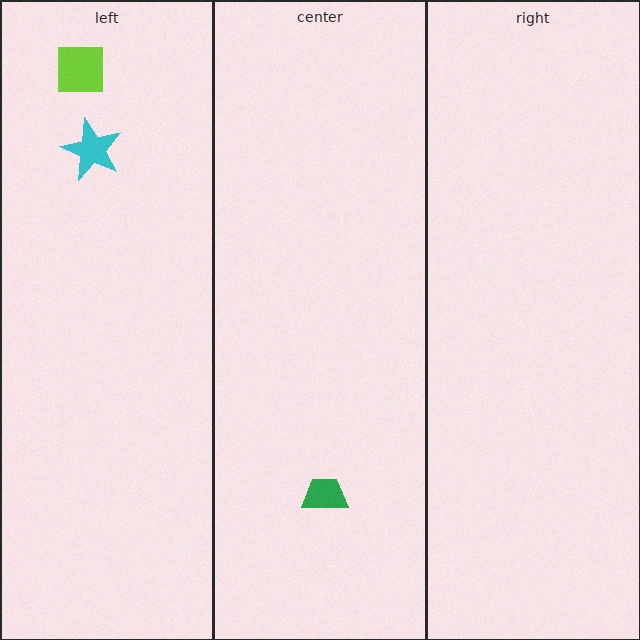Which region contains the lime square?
The left region.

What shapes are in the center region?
The green trapezoid.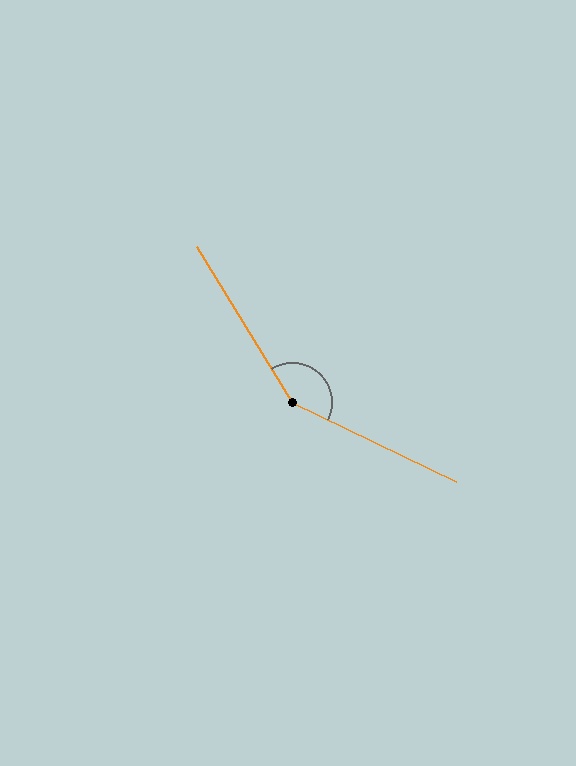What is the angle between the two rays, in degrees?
Approximately 147 degrees.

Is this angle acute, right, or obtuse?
It is obtuse.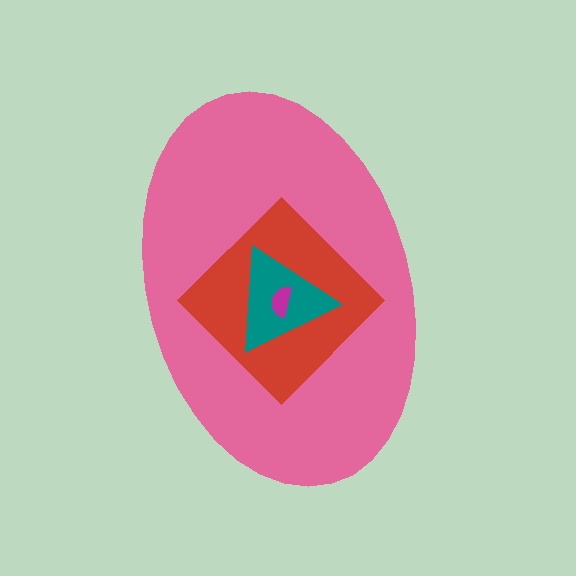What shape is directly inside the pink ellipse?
The red diamond.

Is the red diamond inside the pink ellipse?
Yes.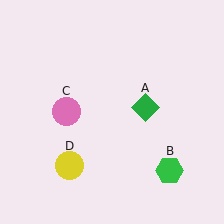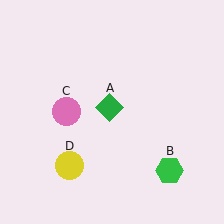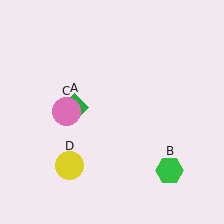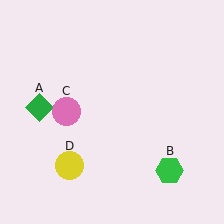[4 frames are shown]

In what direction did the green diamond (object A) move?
The green diamond (object A) moved left.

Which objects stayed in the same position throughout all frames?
Green hexagon (object B) and pink circle (object C) and yellow circle (object D) remained stationary.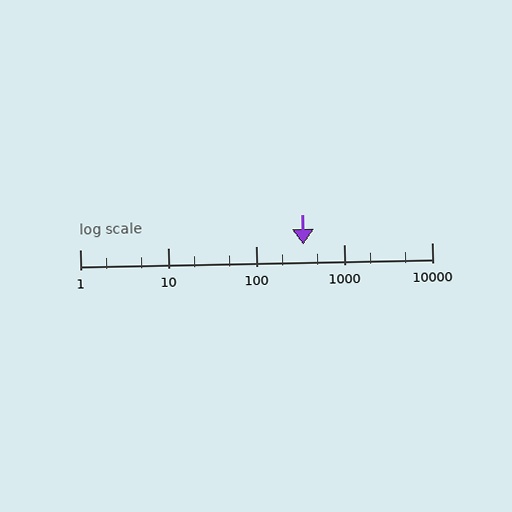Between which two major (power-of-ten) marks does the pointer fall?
The pointer is between 100 and 1000.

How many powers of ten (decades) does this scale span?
The scale spans 4 decades, from 1 to 10000.